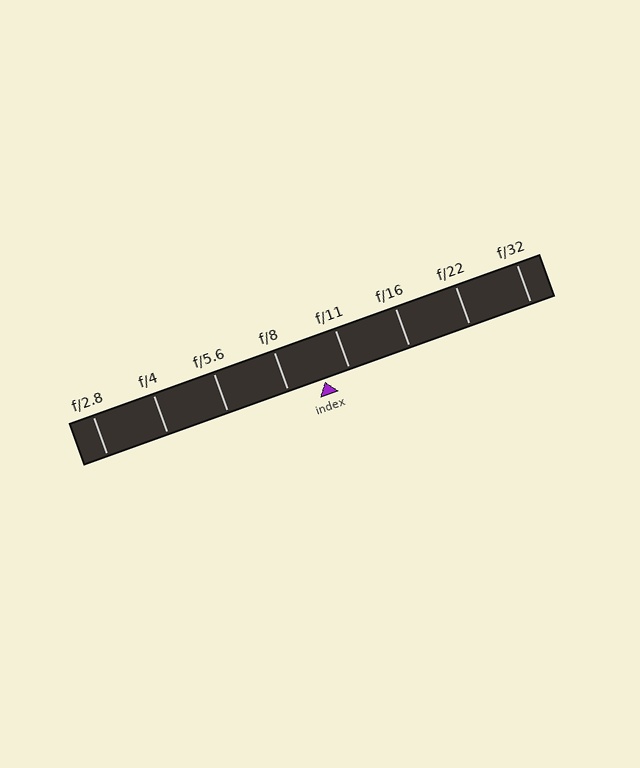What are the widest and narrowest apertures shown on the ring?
The widest aperture shown is f/2.8 and the narrowest is f/32.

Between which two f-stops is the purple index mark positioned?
The index mark is between f/8 and f/11.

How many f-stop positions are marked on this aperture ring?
There are 8 f-stop positions marked.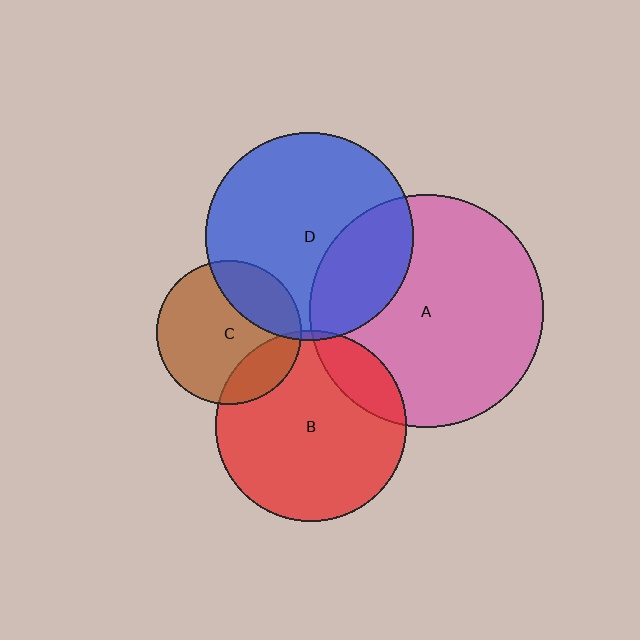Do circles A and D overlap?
Yes.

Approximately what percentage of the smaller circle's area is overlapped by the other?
Approximately 30%.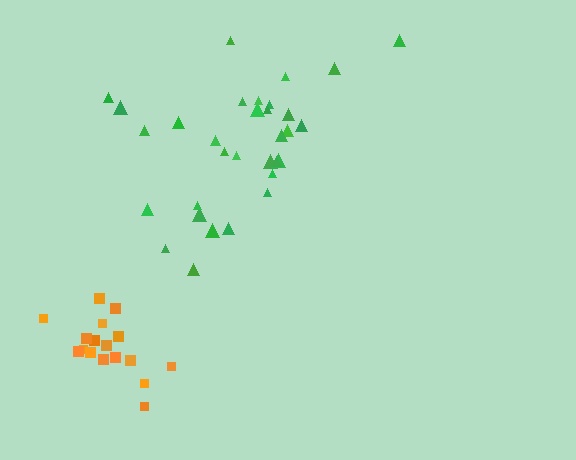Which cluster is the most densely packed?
Orange.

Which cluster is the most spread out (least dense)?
Green.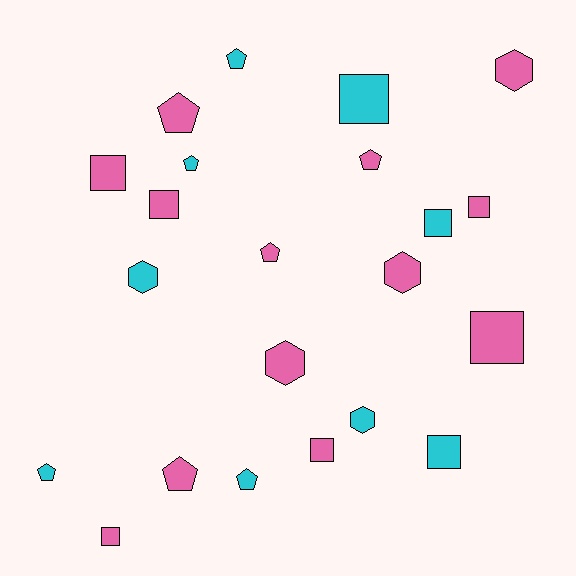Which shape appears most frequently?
Square, with 9 objects.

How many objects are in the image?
There are 22 objects.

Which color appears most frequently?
Pink, with 13 objects.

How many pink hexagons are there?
There are 3 pink hexagons.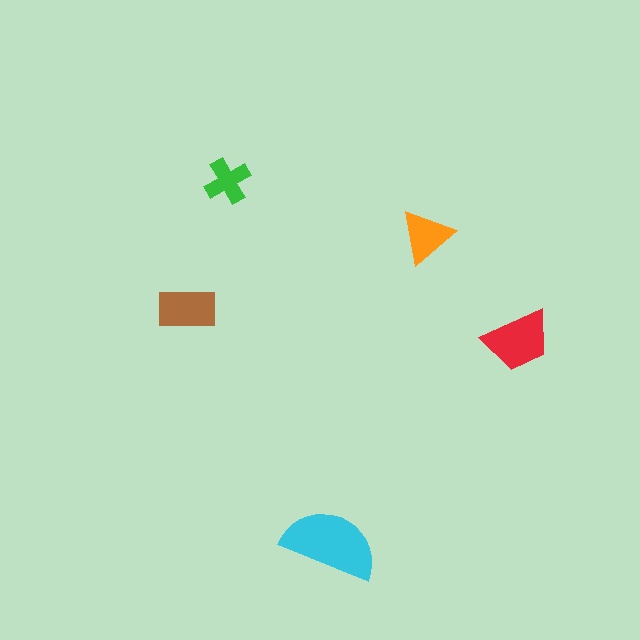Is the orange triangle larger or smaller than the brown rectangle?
Smaller.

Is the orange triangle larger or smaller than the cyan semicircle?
Smaller.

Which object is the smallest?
The green cross.